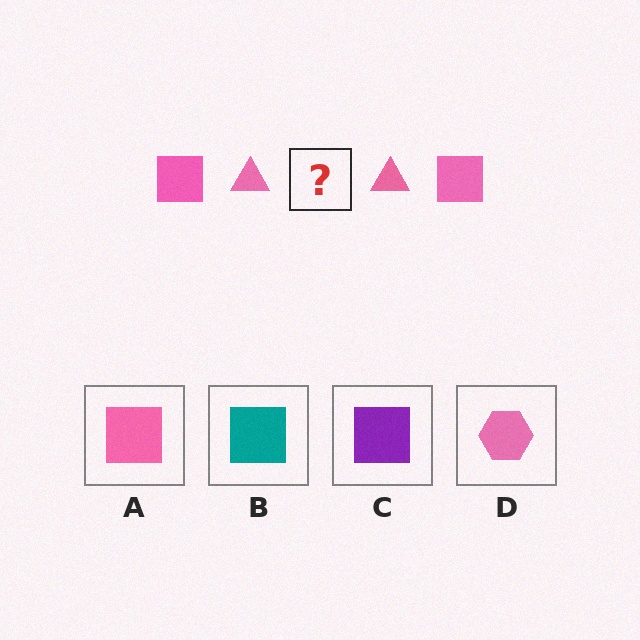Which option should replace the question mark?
Option A.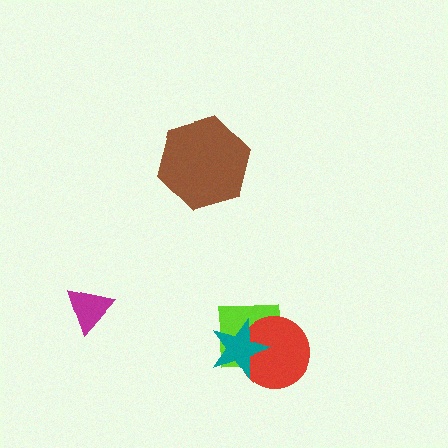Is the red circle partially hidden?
Yes, it is partially covered by another shape.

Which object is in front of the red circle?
The teal star is in front of the red circle.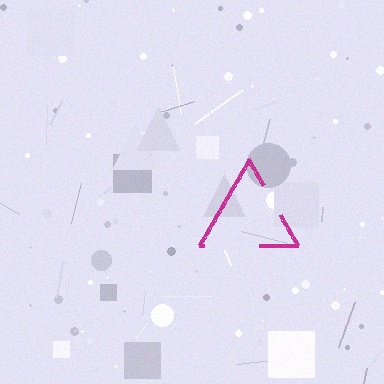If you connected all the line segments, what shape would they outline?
They would outline a triangle.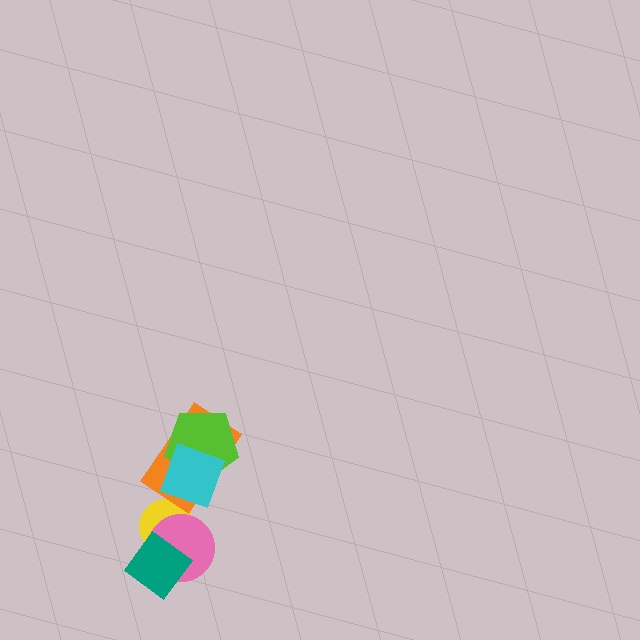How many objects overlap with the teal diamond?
2 objects overlap with the teal diamond.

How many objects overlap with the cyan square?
2 objects overlap with the cyan square.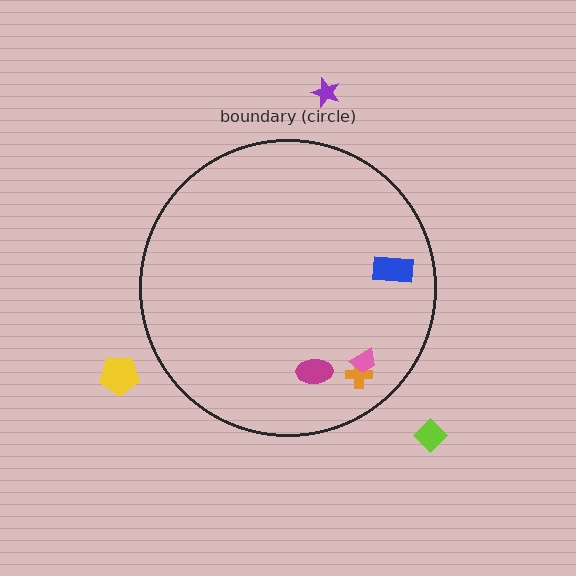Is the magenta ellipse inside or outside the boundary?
Inside.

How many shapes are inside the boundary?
4 inside, 3 outside.